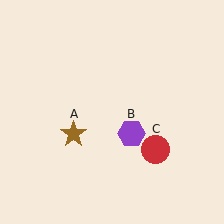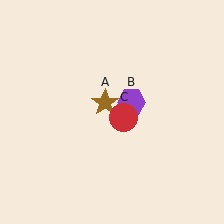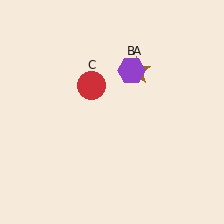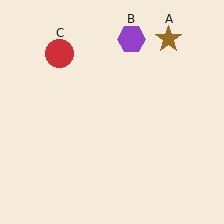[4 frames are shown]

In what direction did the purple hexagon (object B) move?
The purple hexagon (object B) moved up.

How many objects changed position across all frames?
3 objects changed position: brown star (object A), purple hexagon (object B), red circle (object C).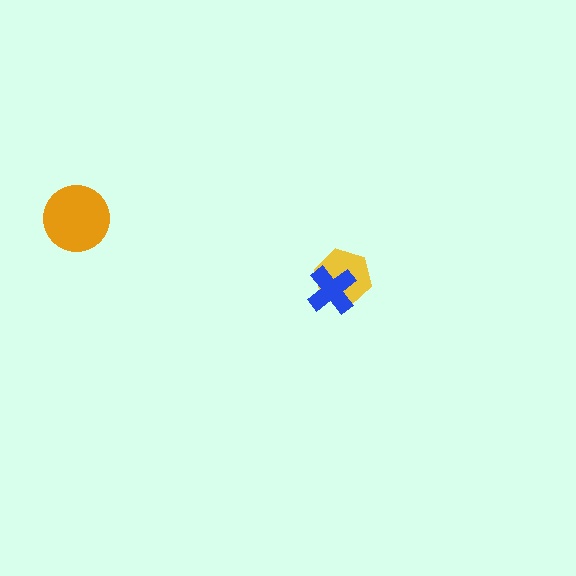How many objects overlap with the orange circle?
0 objects overlap with the orange circle.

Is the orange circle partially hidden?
No, no other shape covers it.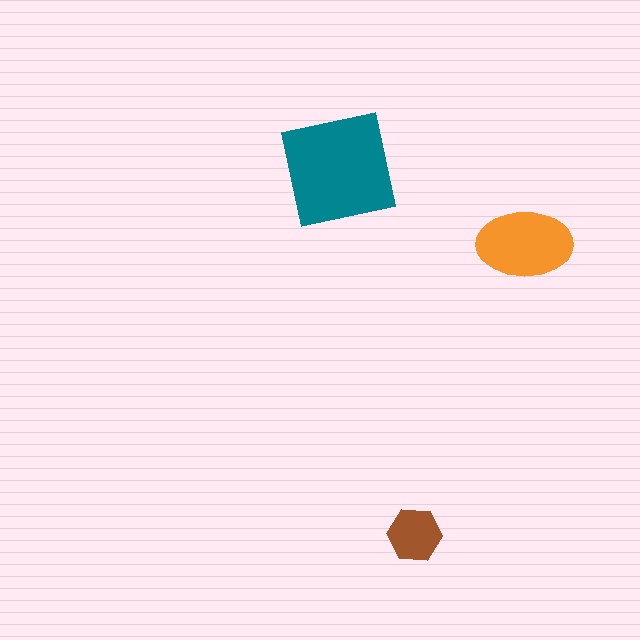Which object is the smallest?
The brown hexagon.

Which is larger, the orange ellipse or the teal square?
The teal square.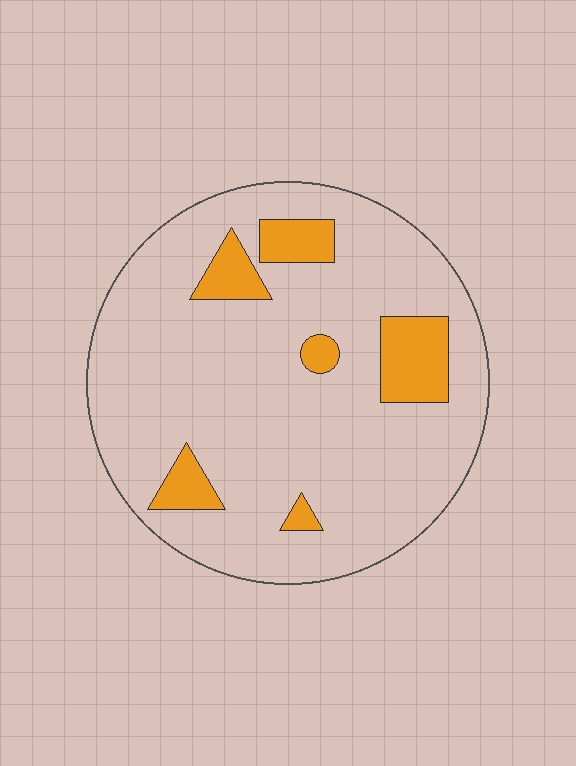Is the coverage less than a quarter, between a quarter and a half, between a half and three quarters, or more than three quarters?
Less than a quarter.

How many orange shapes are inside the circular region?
6.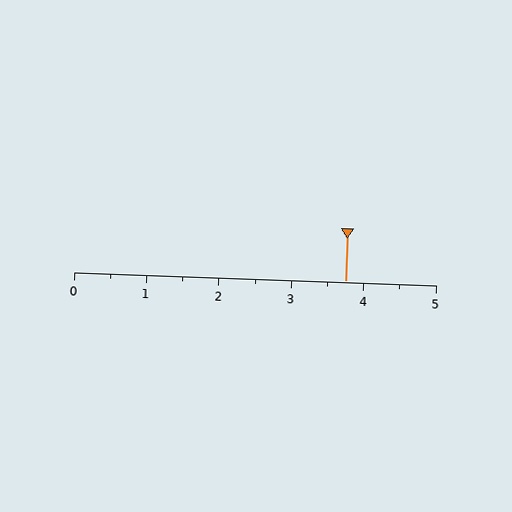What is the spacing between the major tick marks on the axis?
The major ticks are spaced 1 apart.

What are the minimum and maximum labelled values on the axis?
The axis runs from 0 to 5.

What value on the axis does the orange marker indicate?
The marker indicates approximately 3.8.